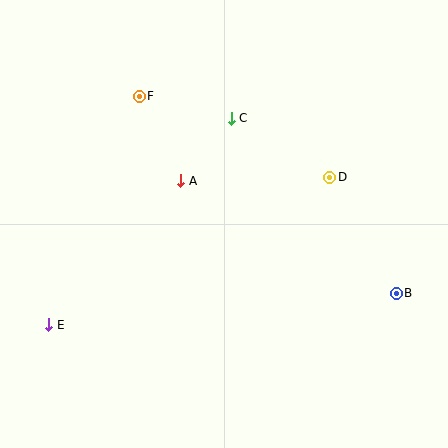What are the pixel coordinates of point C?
Point C is at (231, 118).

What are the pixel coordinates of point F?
Point F is at (139, 96).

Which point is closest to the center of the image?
Point A at (181, 181) is closest to the center.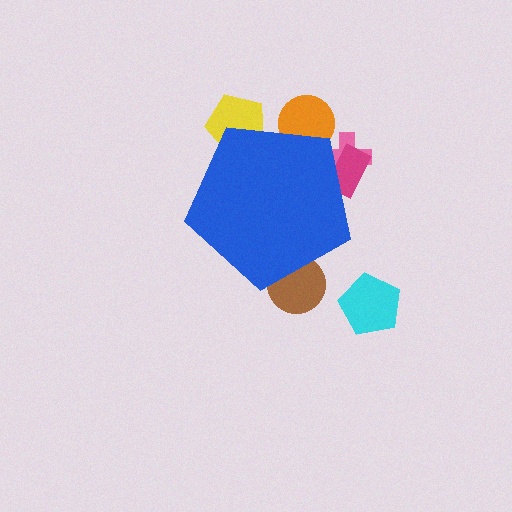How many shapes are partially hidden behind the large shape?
5 shapes are partially hidden.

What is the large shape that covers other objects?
A blue pentagon.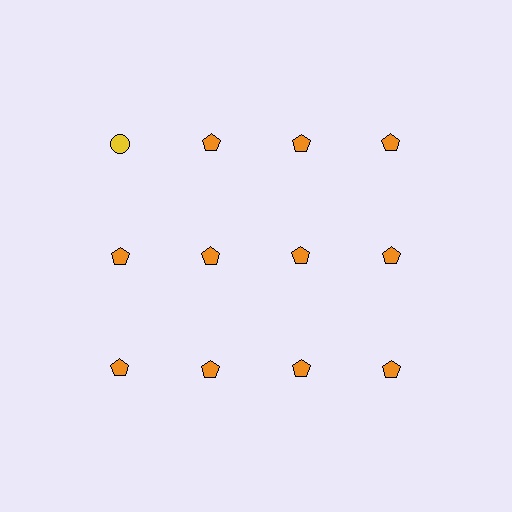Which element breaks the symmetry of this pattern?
The yellow circle in the top row, leftmost column breaks the symmetry. All other shapes are orange pentagons.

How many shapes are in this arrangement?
There are 12 shapes arranged in a grid pattern.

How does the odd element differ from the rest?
It differs in both color (yellow instead of orange) and shape (circle instead of pentagon).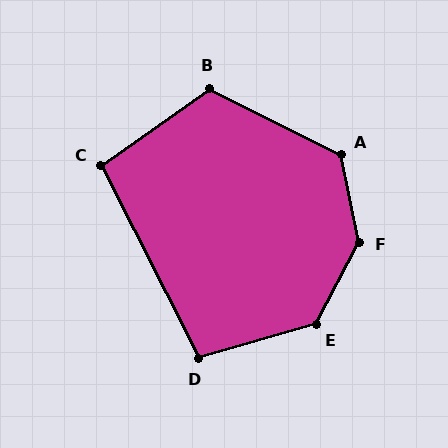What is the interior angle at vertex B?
Approximately 118 degrees (obtuse).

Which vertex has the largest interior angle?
F, at approximately 141 degrees.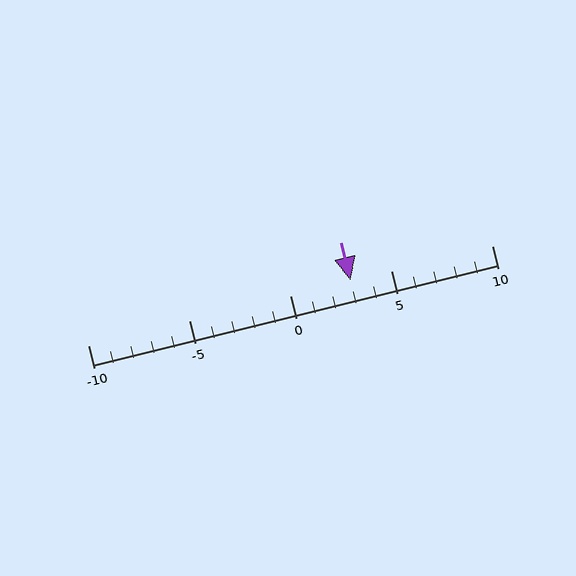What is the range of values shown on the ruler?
The ruler shows values from -10 to 10.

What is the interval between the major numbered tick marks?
The major tick marks are spaced 5 units apart.